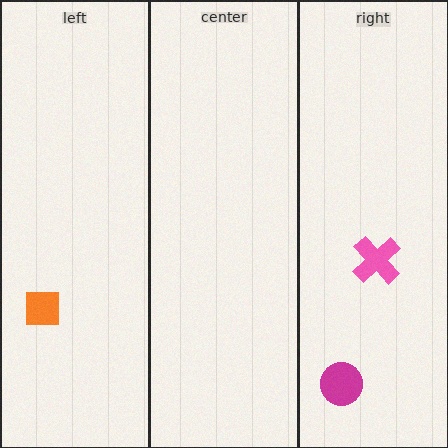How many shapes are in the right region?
2.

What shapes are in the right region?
The magenta circle, the pink cross.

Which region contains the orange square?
The left region.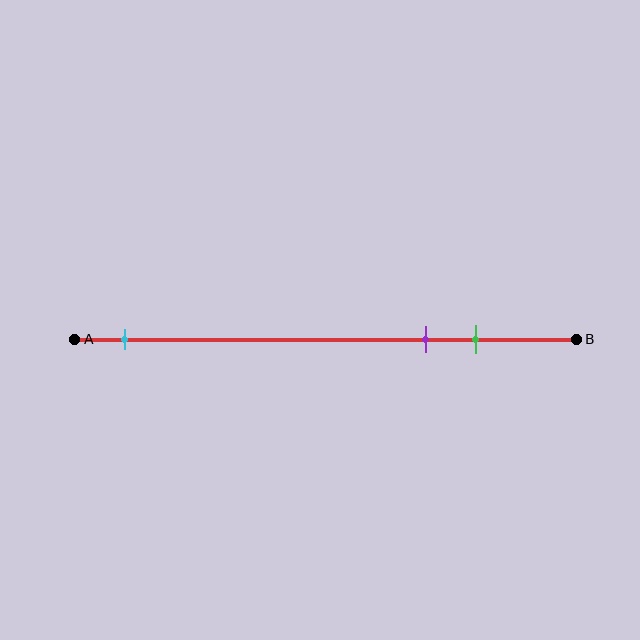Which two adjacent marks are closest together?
The purple and green marks are the closest adjacent pair.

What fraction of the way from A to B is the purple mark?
The purple mark is approximately 70% (0.7) of the way from A to B.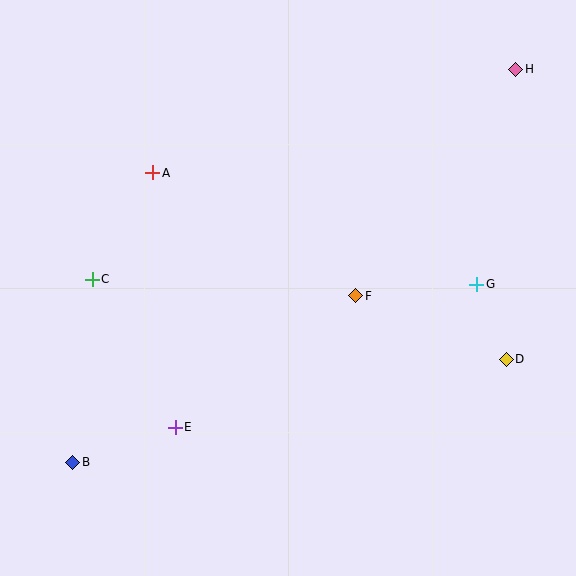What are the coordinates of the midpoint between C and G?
The midpoint between C and G is at (284, 282).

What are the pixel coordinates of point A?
Point A is at (153, 173).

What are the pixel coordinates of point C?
Point C is at (92, 279).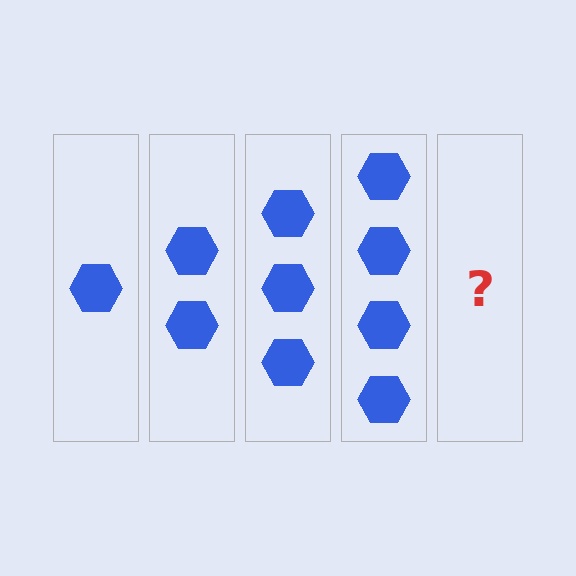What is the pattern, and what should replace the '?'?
The pattern is that each step adds one more hexagon. The '?' should be 5 hexagons.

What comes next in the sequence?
The next element should be 5 hexagons.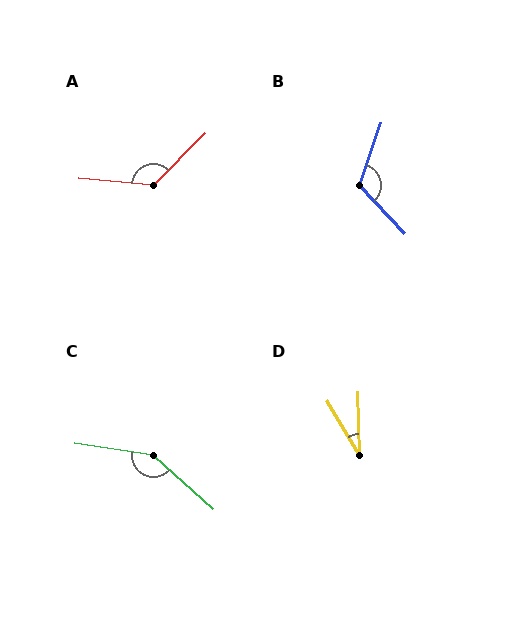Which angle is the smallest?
D, at approximately 29 degrees.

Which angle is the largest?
C, at approximately 146 degrees.